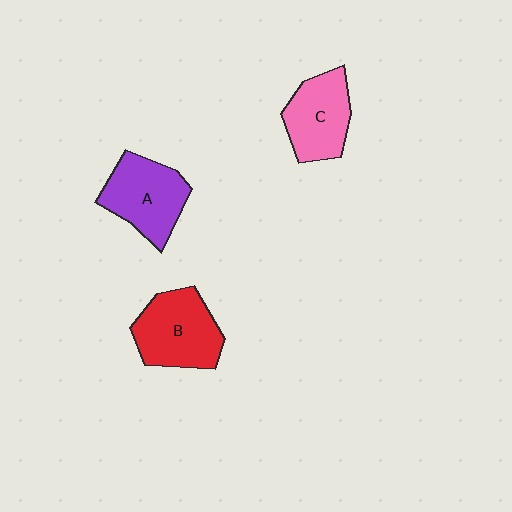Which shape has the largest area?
Shape B (red).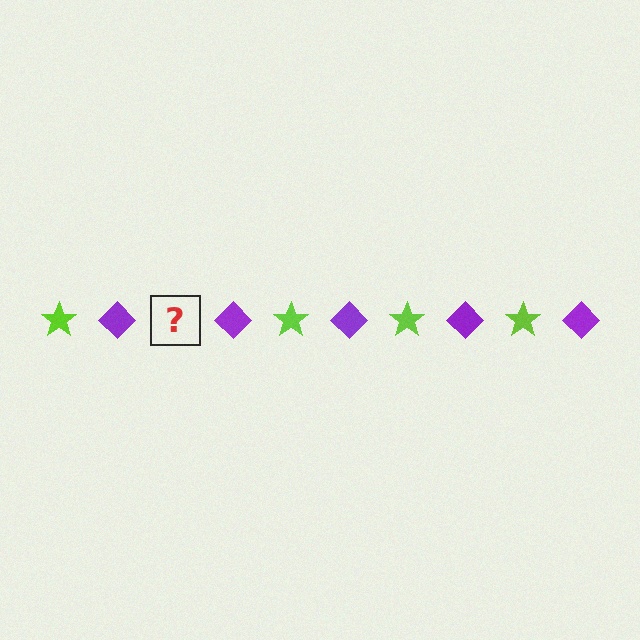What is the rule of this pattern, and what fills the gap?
The rule is that the pattern alternates between lime star and purple diamond. The gap should be filled with a lime star.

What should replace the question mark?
The question mark should be replaced with a lime star.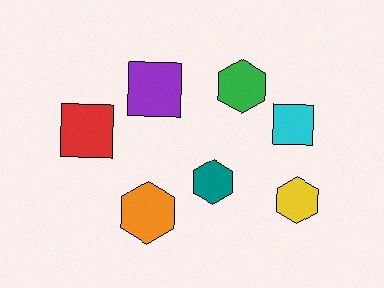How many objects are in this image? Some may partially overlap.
There are 7 objects.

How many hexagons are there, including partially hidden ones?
There are 4 hexagons.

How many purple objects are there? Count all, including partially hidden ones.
There is 1 purple object.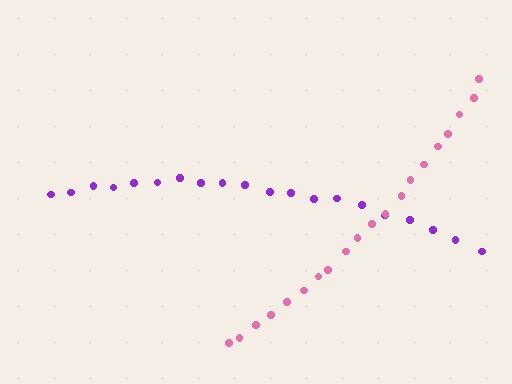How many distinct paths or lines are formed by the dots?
There are 2 distinct paths.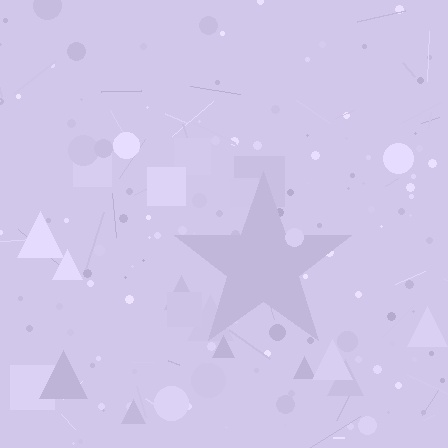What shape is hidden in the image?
A star is hidden in the image.